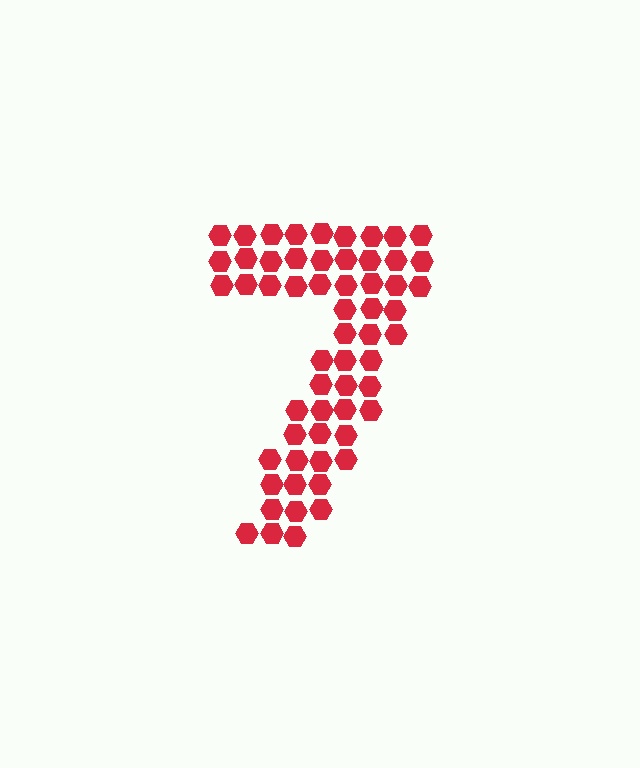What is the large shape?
The large shape is the digit 7.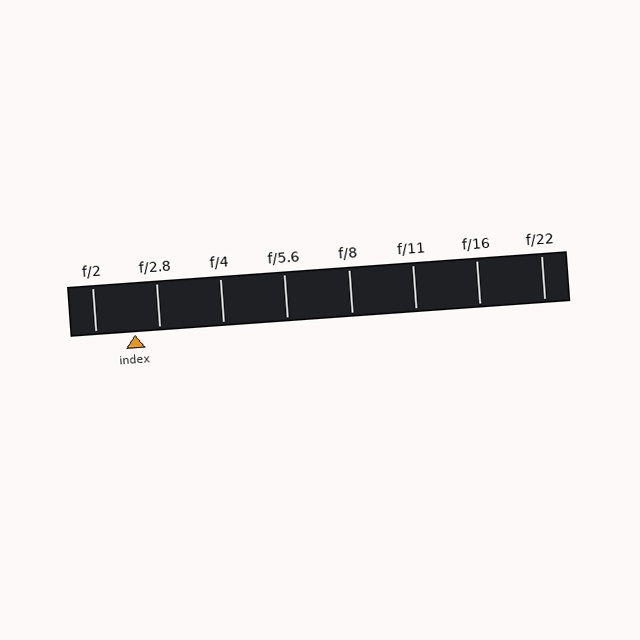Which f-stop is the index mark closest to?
The index mark is closest to f/2.8.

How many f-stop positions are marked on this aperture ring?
There are 8 f-stop positions marked.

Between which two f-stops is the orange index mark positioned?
The index mark is between f/2 and f/2.8.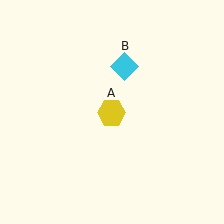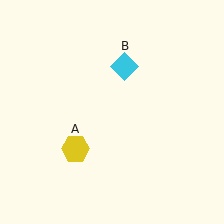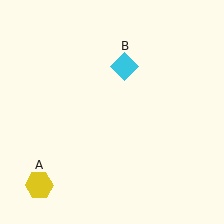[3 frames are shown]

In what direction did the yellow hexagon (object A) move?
The yellow hexagon (object A) moved down and to the left.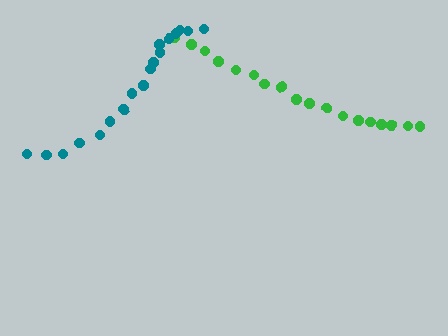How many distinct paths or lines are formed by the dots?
There are 2 distinct paths.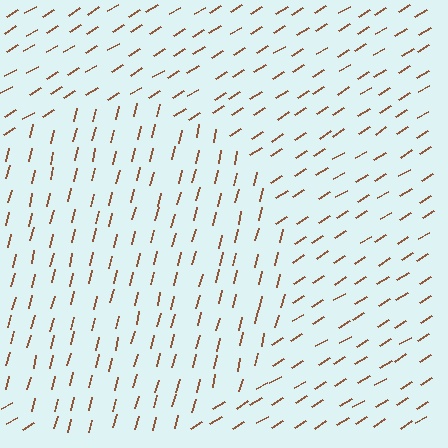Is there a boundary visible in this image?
Yes, there is a texture boundary formed by a change in line orientation.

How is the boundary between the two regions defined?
The boundary is defined purely by a change in line orientation (approximately 45 degrees difference). All lines are the same color and thickness.